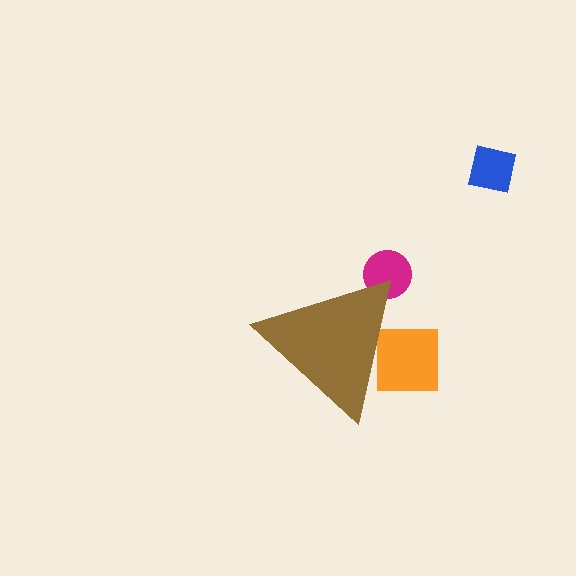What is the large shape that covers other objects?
A brown triangle.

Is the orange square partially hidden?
Yes, the orange square is partially hidden behind the brown triangle.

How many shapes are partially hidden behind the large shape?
2 shapes are partially hidden.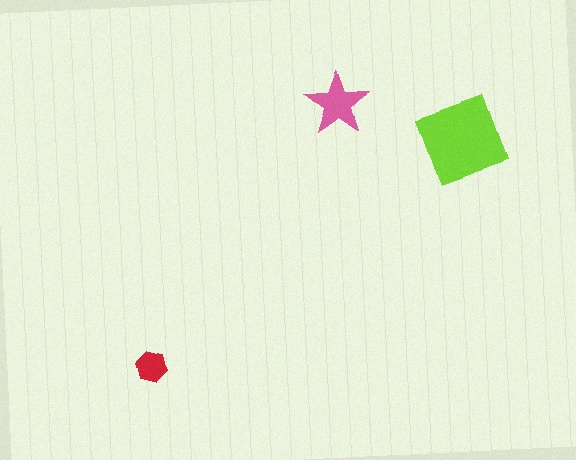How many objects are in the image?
There are 3 objects in the image.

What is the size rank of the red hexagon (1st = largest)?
3rd.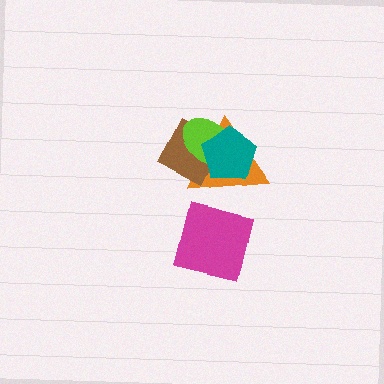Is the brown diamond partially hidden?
Yes, it is partially covered by another shape.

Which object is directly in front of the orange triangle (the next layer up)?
The brown diamond is directly in front of the orange triangle.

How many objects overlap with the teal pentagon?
3 objects overlap with the teal pentagon.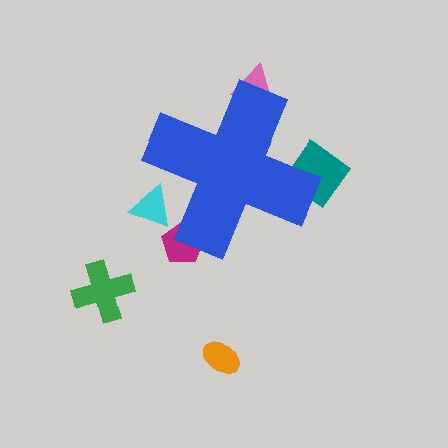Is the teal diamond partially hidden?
Yes, the teal diamond is partially hidden behind the blue cross.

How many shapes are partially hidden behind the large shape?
4 shapes are partially hidden.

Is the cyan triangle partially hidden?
Yes, the cyan triangle is partially hidden behind the blue cross.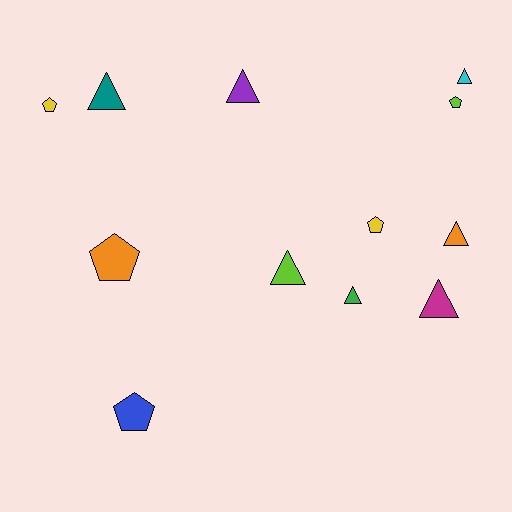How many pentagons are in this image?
There are 5 pentagons.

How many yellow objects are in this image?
There are 2 yellow objects.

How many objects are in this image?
There are 12 objects.